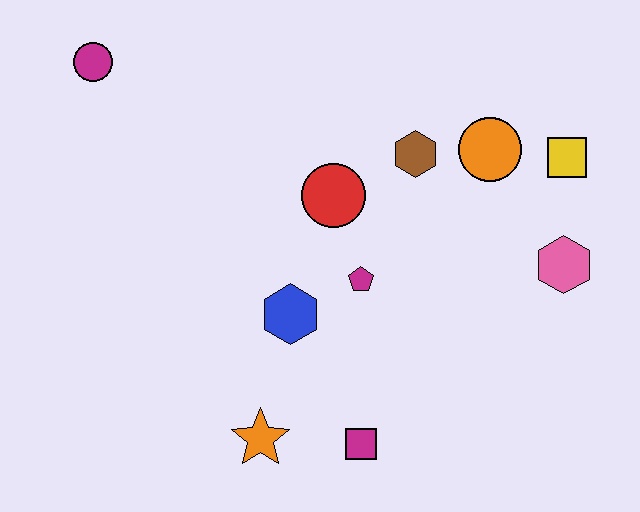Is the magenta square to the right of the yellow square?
No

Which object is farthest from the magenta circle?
The pink hexagon is farthest from the magenta circle.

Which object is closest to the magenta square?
The orange star is closest to the magenta square.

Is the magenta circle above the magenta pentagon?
Yes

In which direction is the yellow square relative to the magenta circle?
The yellow square is to the right of the magenta circle.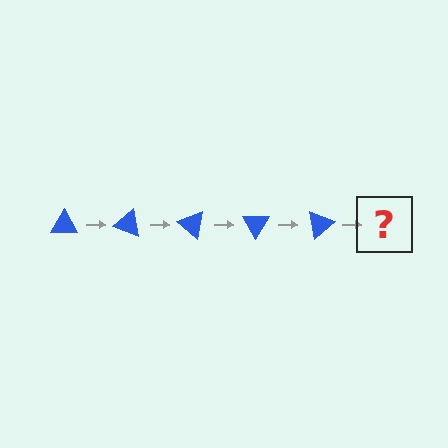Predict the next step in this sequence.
The next step is a blue triangle rotated 100 degrees.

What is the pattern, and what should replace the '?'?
The pattern is that the triangle rotates 20 degrees each step. The '?' should be a blue triangle rotated 100 degrees.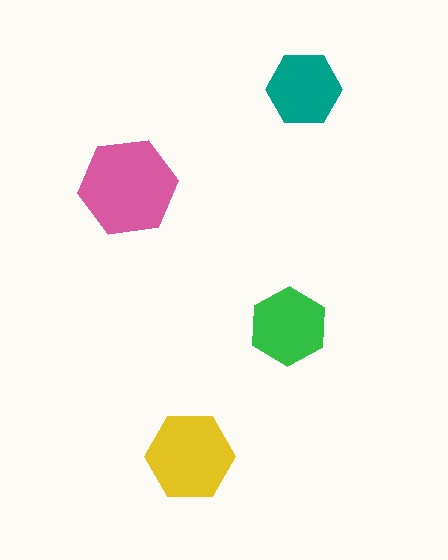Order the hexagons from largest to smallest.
the pink one, the yellow one, the green one, the teal one.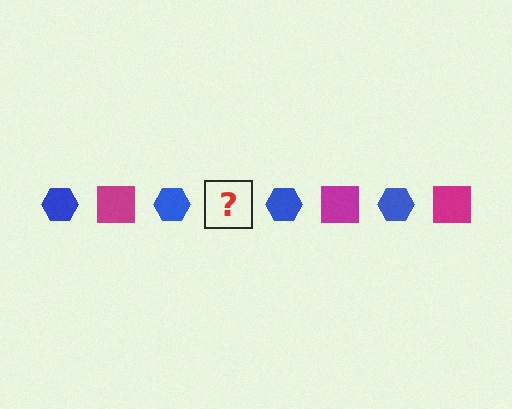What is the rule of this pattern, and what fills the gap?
The rule is that the pattern alternates between blue hexagon and magenta square. The gap should be filled with a magenta square.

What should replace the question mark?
The question mark should be replaced with a magenta square.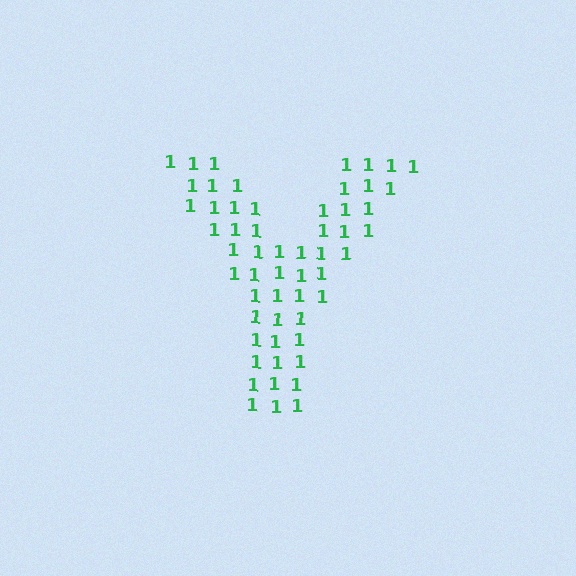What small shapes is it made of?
It is made of small digit 1's.